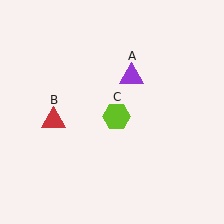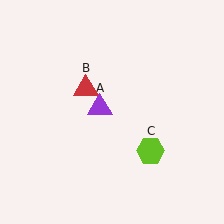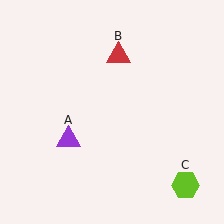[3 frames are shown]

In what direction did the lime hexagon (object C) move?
The lime hexagon (object C) moved down and to the right.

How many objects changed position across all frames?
3 objects changed position: purple triangle (object A), red triangle (object B), lime hexagon (object C).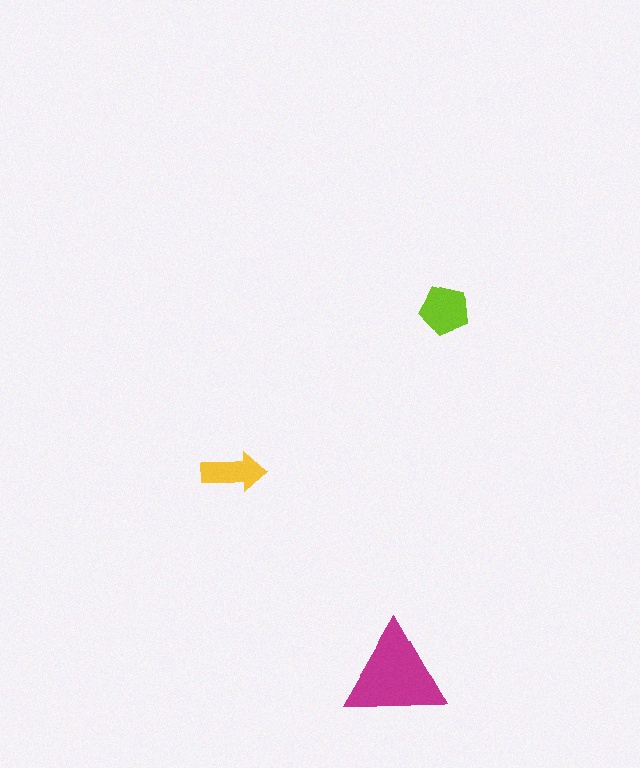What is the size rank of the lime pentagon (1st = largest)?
2nd.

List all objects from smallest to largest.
The yellow arrow, the lime pentagon, the magenta triangle.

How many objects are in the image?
There are 3 objects in the image.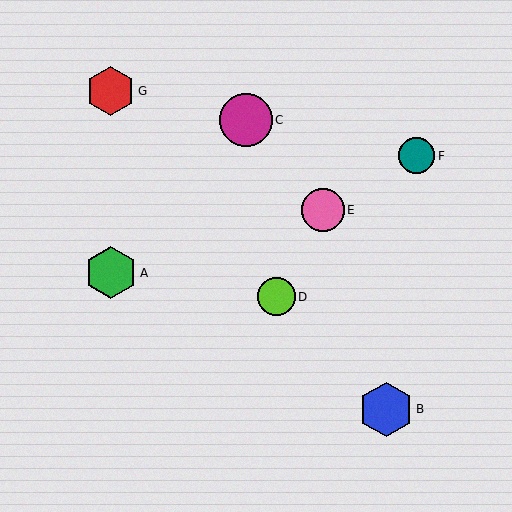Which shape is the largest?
The blue hexagon (labeled B) is the largest.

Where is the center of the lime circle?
The center of the lime circle is at (276, 297).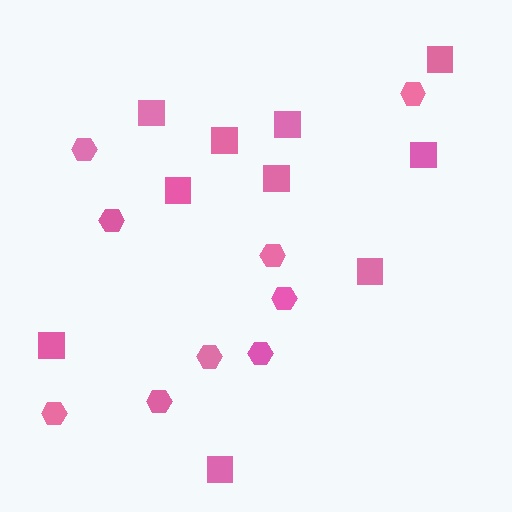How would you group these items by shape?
There are 2 groups: one group of squares (10) and one group of hexagons (9).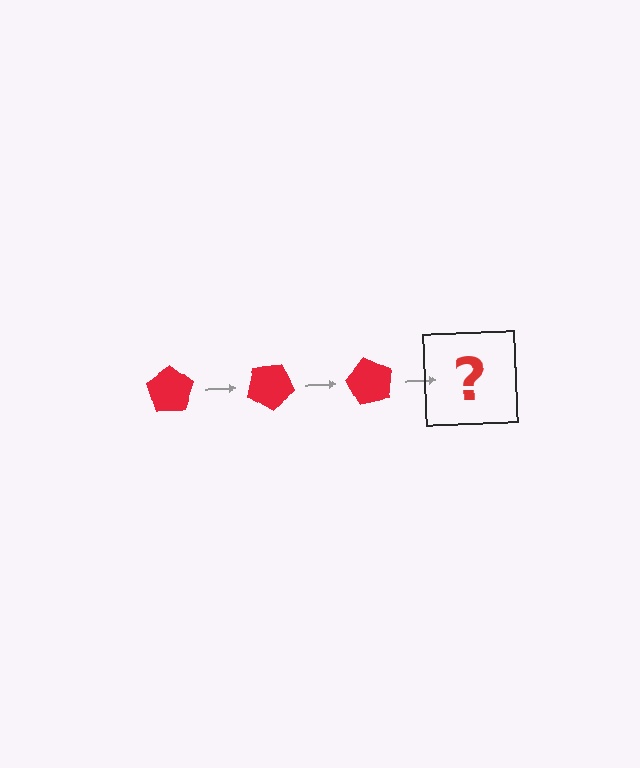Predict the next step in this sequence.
The next step is a red pentagon rotated 90 degrees.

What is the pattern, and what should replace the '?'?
The pattern is that the pentagon rotates 30 degrees each step. The '?' should be a red pentagon rotated 90 degrees.